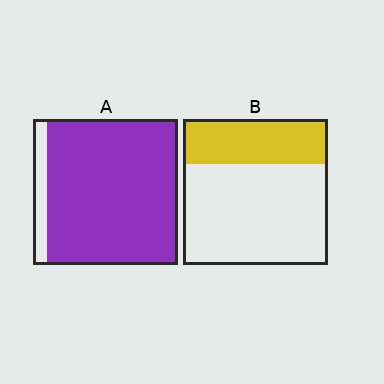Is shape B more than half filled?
No.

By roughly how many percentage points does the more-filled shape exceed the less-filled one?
By roughly 60 percentage points (A over B).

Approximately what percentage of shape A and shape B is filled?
A is approximately 90% and B is approximately 30%.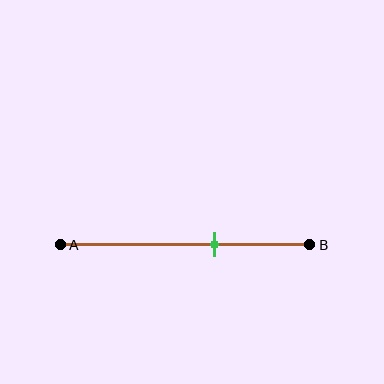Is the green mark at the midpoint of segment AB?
No, the mark is at about 60% from A, not at the 50% midpoint.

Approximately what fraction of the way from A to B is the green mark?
The green mark is approximately 60% of the way from A to B.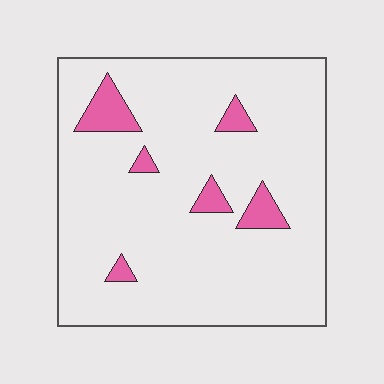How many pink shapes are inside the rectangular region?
6.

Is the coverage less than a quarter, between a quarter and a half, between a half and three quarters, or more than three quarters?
Less than a quarter.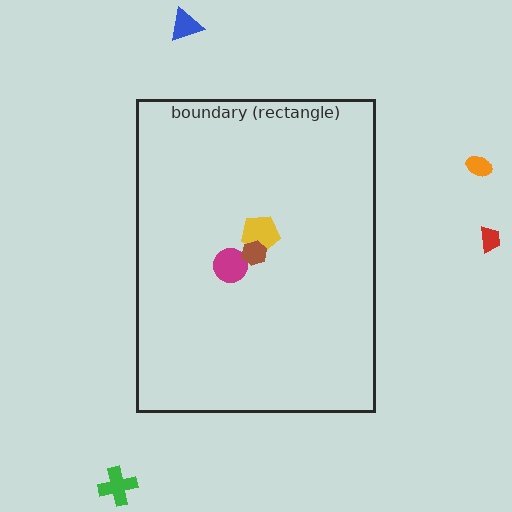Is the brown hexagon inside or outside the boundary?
Inside.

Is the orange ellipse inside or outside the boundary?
Outside.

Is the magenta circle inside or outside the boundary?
Inside.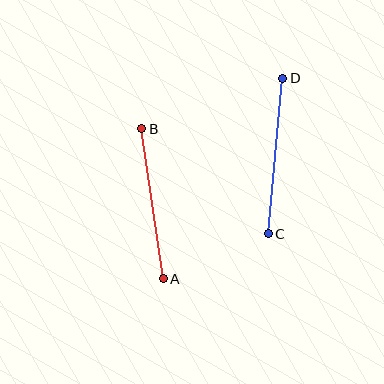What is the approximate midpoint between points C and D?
The midpoint is at approximately (275, 156) pixels.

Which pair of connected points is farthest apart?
Points C and D are farthest apart.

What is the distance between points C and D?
The distance is approximately 156 pixels.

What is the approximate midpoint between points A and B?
The midpoint is at approximately (153, 204) pixels.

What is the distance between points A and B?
The distance is approximately 151 pixels.